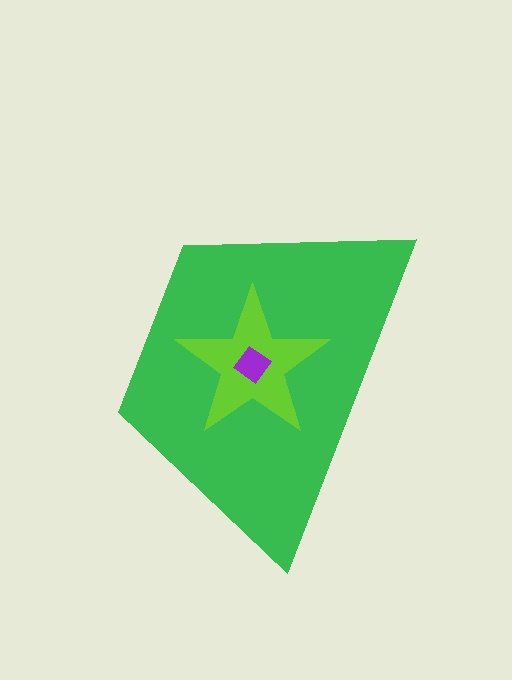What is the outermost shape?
The green trapezoid.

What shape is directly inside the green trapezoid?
The lime star.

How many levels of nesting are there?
3.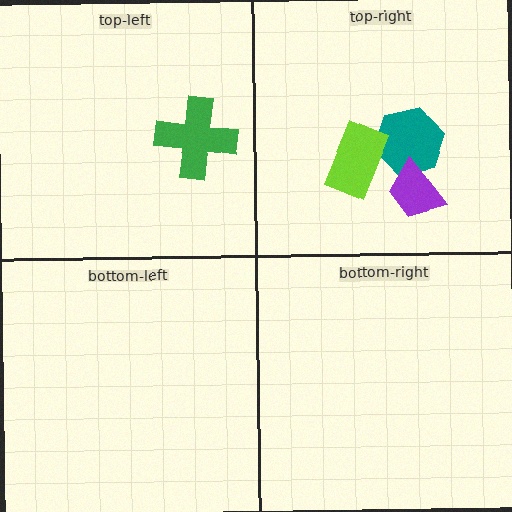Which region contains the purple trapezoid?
The top-right region.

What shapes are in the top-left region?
The green cross.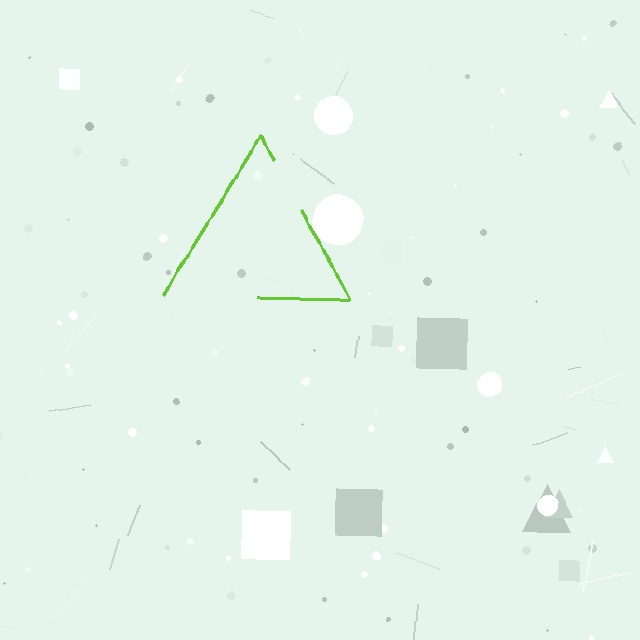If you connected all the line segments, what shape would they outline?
They would outline a triangle.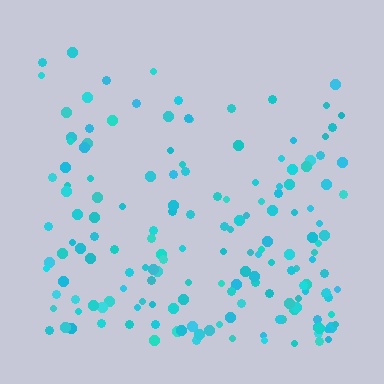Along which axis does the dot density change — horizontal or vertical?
Vertical.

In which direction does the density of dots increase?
From top to bottom, with the bottom side densest.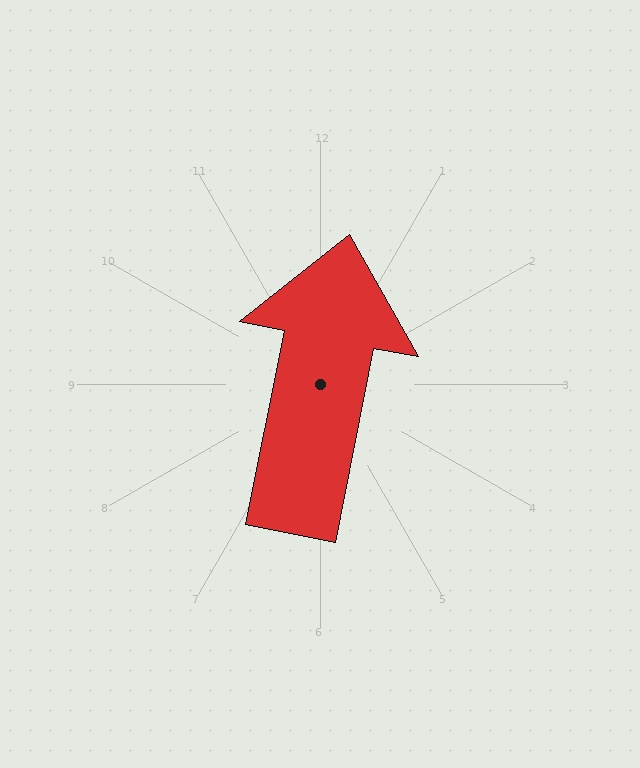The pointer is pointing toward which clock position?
Roughly 12 o'clock.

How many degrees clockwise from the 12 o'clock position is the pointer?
Approximately 11 degrees.